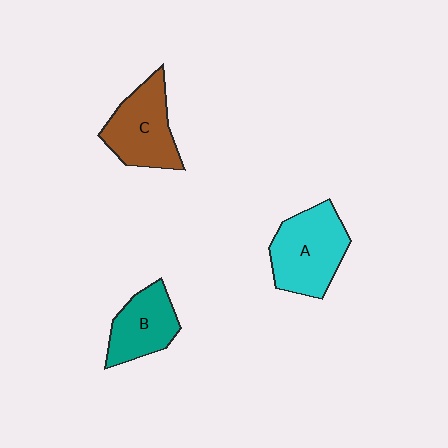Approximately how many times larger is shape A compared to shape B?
Approximately 1.4 times.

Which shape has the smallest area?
Shape B (teal).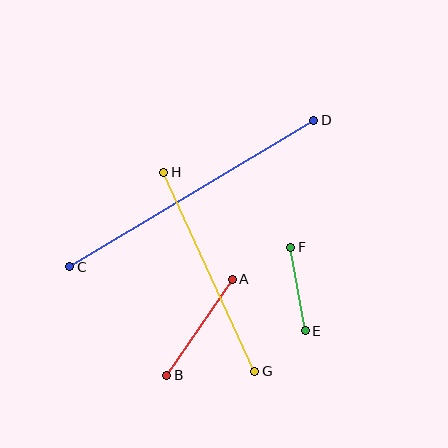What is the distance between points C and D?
The distance is approximately 284 pixels.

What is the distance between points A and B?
The distance is approximately 116 pixels.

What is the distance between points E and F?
The distance is approximately 85 pixels.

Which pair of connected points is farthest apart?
Points C and D are farthest apart.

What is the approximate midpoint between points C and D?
The midpoint is at approximately (192, 194) pixels.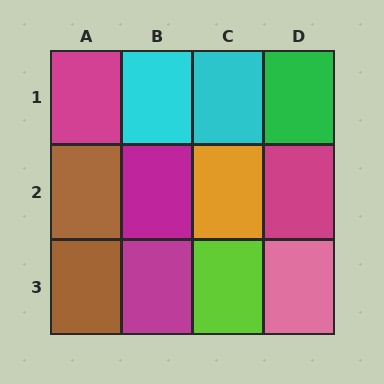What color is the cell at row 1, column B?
Cyan.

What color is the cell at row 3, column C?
Lime.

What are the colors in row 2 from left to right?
Brown, magenta, orange, magenta.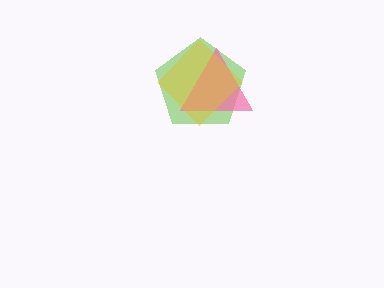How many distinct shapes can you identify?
There are 3 distinct shapes: a lime pentagon, a pink triangle, a yellow diamond.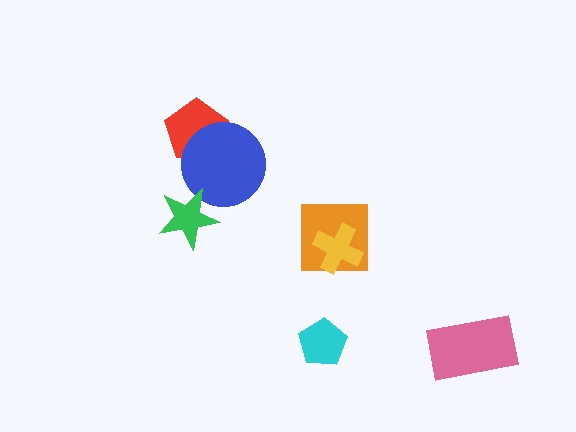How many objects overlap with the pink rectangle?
0 objects overlap with the pink rectangle.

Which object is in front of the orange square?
The yellow cross is in front of the orange square.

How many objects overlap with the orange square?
1 object overlaps with the orange square.